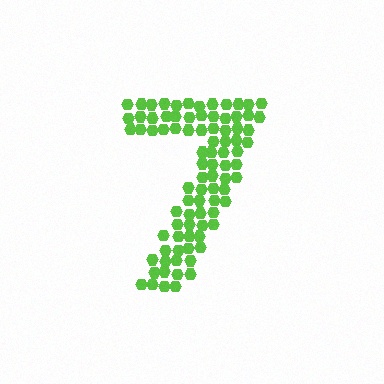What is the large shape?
The large shape is the digit 7.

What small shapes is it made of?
It is made of small hexagons.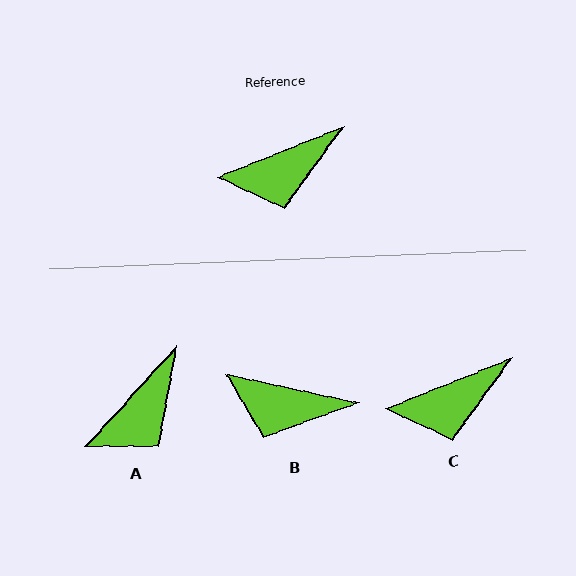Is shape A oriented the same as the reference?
No, it is off by about 25 degrees.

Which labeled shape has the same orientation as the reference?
C.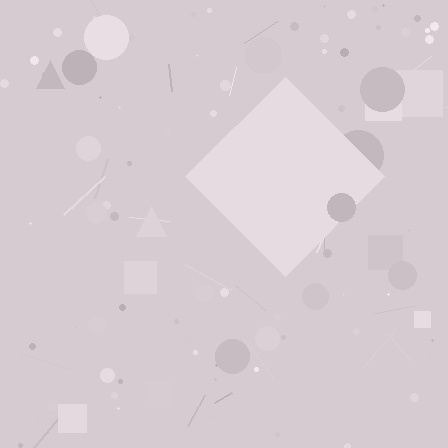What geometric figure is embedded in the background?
A diamond is embedded in the background.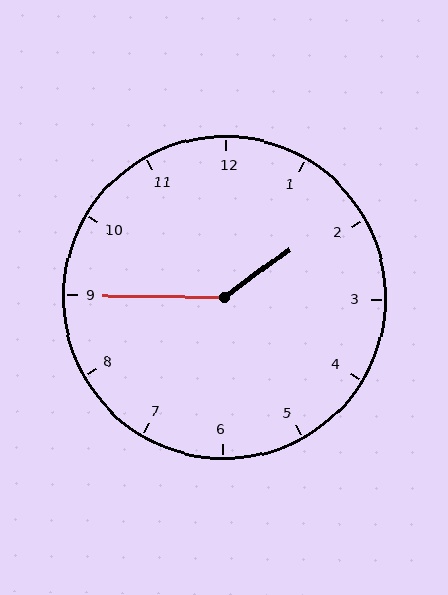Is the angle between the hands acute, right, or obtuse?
It is obtuse.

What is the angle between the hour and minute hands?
Approximately 142 degrees.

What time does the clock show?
1:45.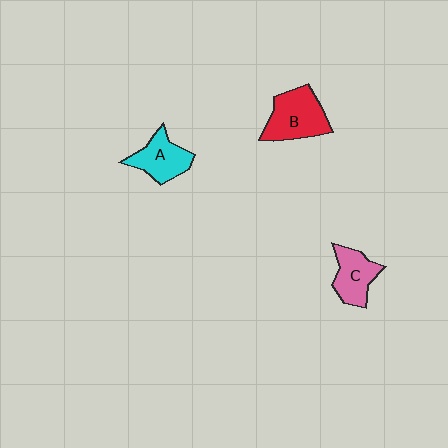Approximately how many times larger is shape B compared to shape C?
Approximately 1.3 times.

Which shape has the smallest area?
Shape C (pink).